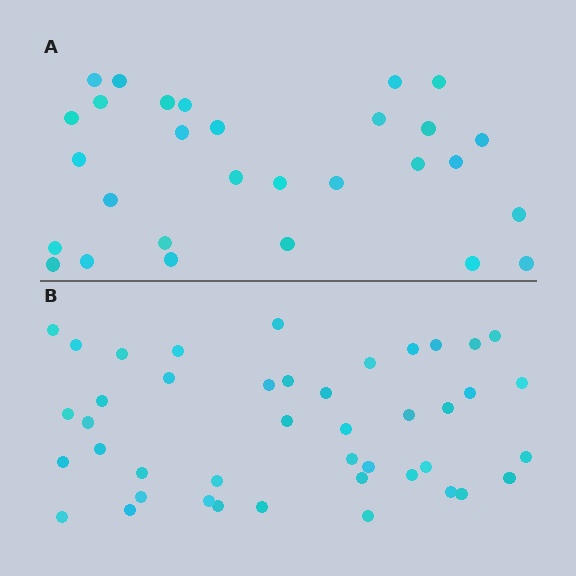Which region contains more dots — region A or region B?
Region B (the bottom region) has more dots.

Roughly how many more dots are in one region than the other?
Region B has approximately 15 more dots than region A.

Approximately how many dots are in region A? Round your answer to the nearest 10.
About 30 dots. (The exact count is 29, which rounds to 30.)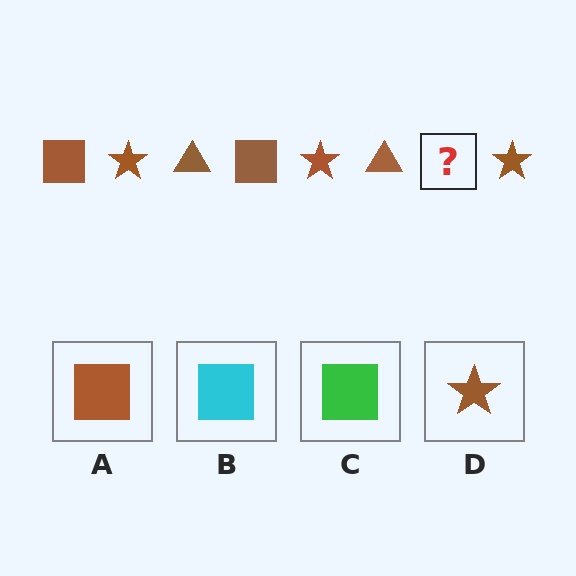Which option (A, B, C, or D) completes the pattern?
A.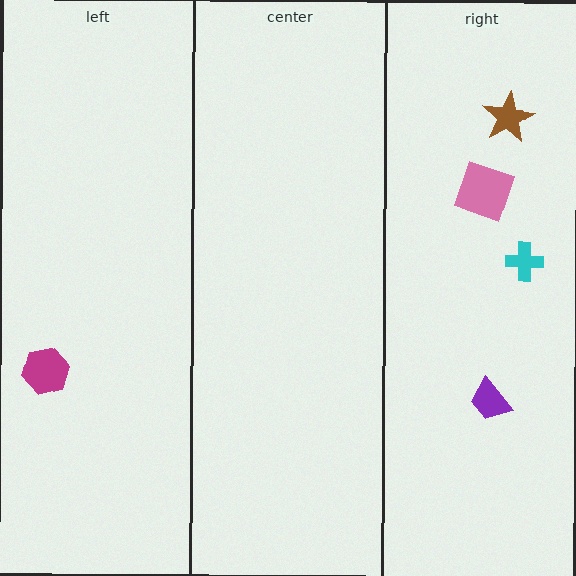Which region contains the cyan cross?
The right region.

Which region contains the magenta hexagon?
The left region.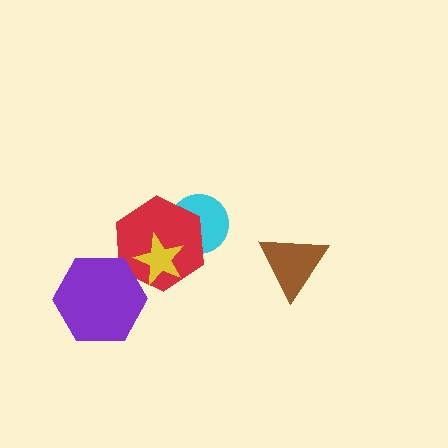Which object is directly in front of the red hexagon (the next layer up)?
The yellow star is directly in front of the red hexagon.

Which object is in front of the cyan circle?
The red hexagon is in front of the cyan circle.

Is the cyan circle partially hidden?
Yes, it is partially covered by another shape.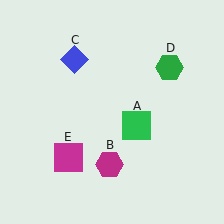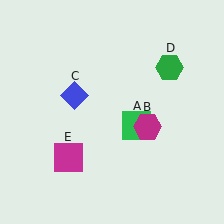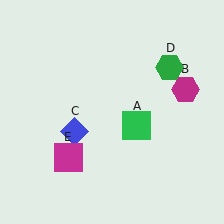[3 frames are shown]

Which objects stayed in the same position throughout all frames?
Green square (object A) and green hexagon (object D) and magenta square (object E) remained stationary.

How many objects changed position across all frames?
2 objects changed position: magenta hexagon (object B), blue diamond (object C).